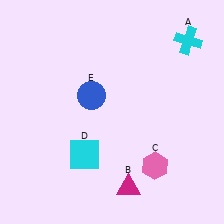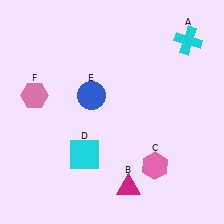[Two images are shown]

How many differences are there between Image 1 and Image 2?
There is 1 difference between the two images.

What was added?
A pink hexagon (F) was added in Image 2.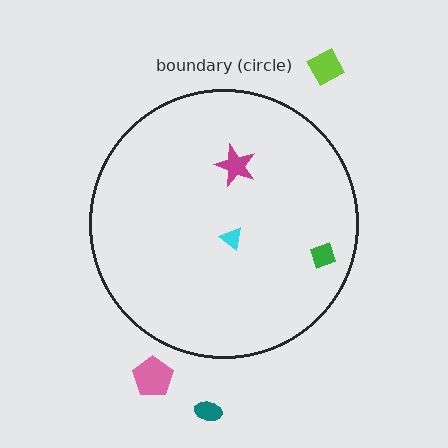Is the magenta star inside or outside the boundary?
Inside.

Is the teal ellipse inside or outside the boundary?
Outside.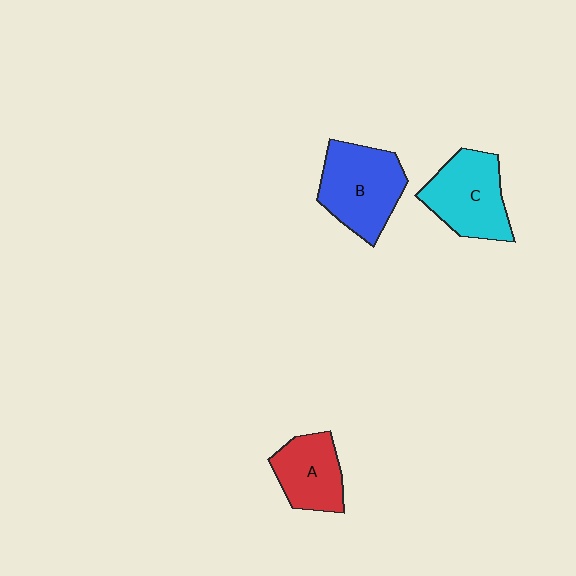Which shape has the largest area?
Shape B (blue).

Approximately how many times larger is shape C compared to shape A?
Approximately 1.3 times.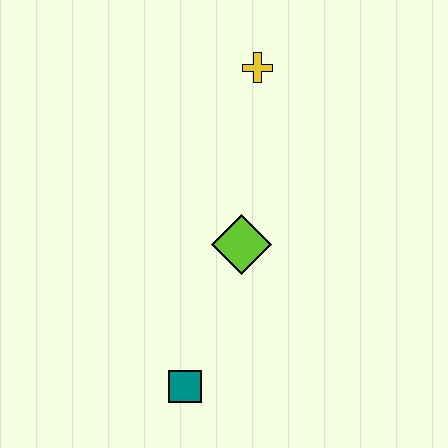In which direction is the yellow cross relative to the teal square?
The yellow cross is above the teal square.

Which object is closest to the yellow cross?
The lime diamond is closest to the yellow cross.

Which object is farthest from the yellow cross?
The teal square is farthest from the yellow cross.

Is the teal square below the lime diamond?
Yes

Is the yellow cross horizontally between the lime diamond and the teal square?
No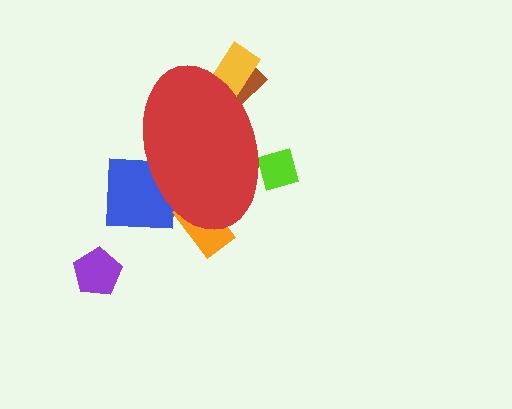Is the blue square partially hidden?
Yes, the blue square is partially hidden behind the red ellipse.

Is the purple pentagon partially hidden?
No, the purple pentagon is fully visible.